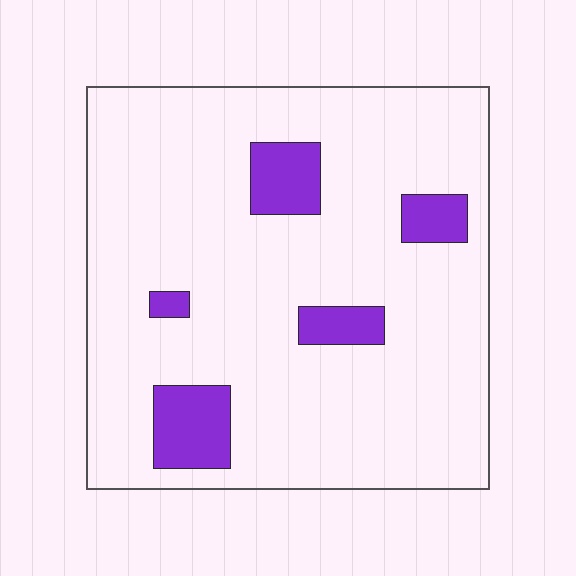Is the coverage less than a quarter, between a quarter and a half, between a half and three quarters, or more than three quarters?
Less than a quarter.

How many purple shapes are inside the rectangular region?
5.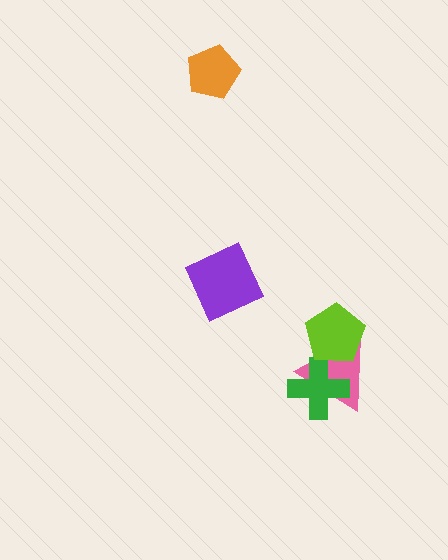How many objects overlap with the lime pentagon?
1 object overlaps with the lime pentagon.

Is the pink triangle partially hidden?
Yes, it is partially covered by another shape.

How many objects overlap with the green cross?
1 object overlaps with the green cross.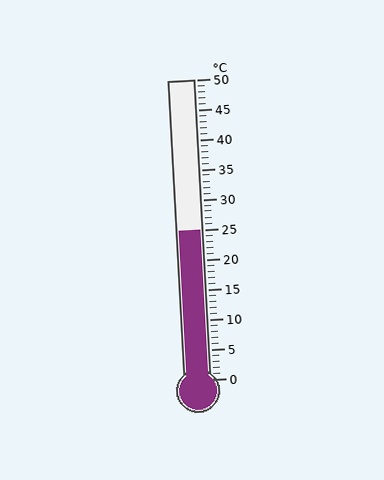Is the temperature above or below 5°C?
The temperature is above 5°C.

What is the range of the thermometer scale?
The thermometer scale ranges from 0°C to 50°C.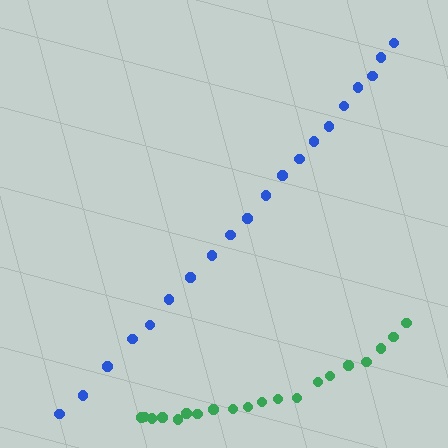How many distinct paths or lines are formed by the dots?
There are 2 distinct paths.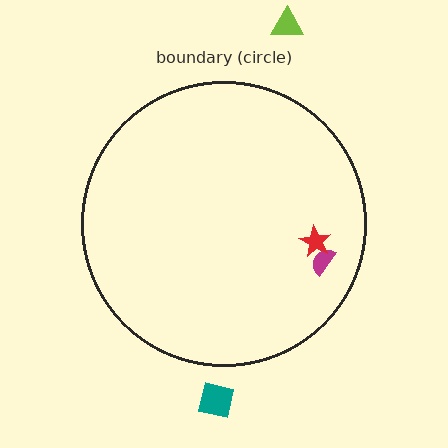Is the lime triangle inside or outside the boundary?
Outside.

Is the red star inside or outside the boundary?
Inside.